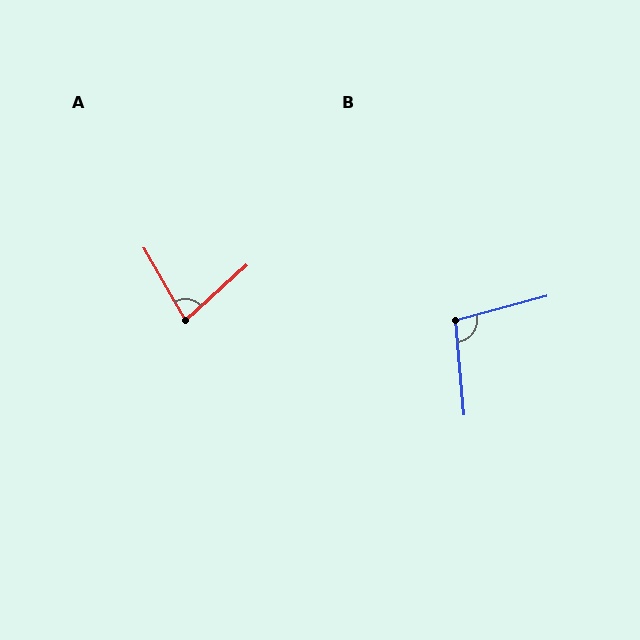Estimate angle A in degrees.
Approximately 78 degrees.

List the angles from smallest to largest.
A (78°), B (100°).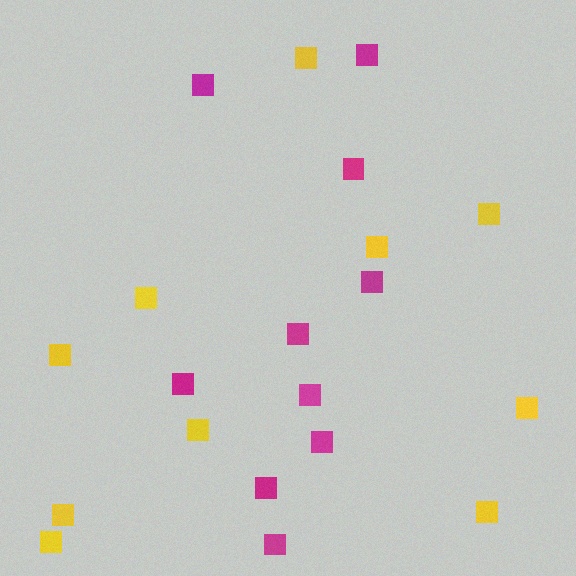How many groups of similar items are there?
There are 2 groups: one group of yellow squares (10) and one group of magenta squares (10).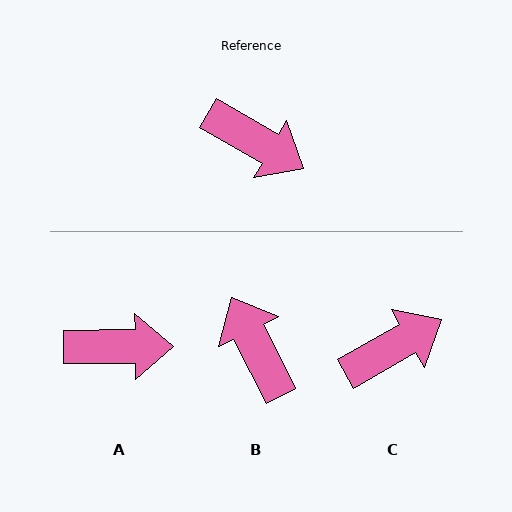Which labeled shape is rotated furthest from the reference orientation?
B, about 147 degrees away.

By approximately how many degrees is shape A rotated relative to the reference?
Approximately 31 degrees counter-clockwise.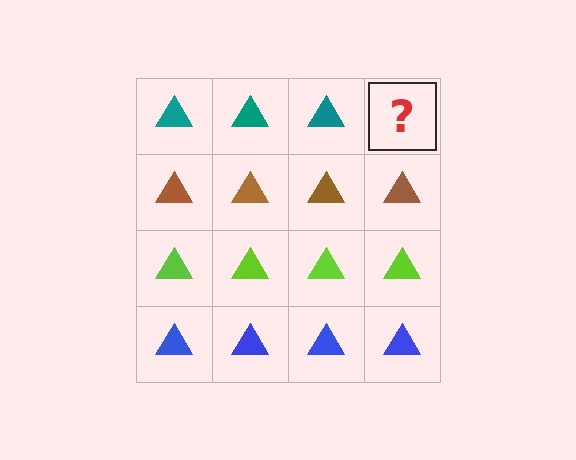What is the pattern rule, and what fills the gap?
The rule is that each row has a consistent color. The gap should be filled with a teal triangle.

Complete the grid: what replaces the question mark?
The question mark should be replaced with a teal triangle.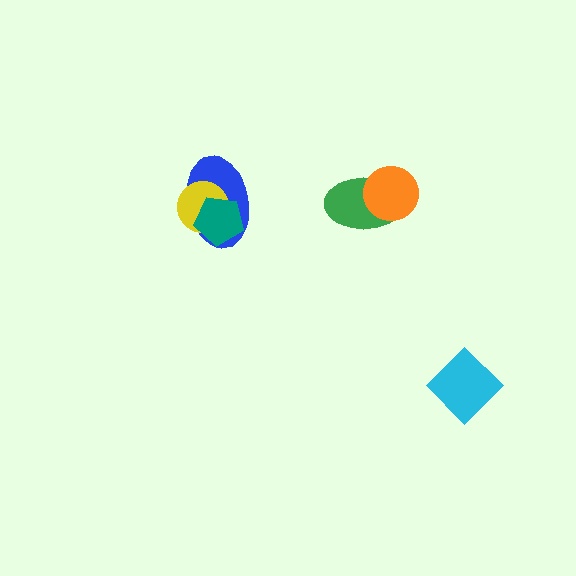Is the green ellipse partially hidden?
Yes, it is partially covered by another shape.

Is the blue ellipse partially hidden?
Yes, it is partially covered by another shape.